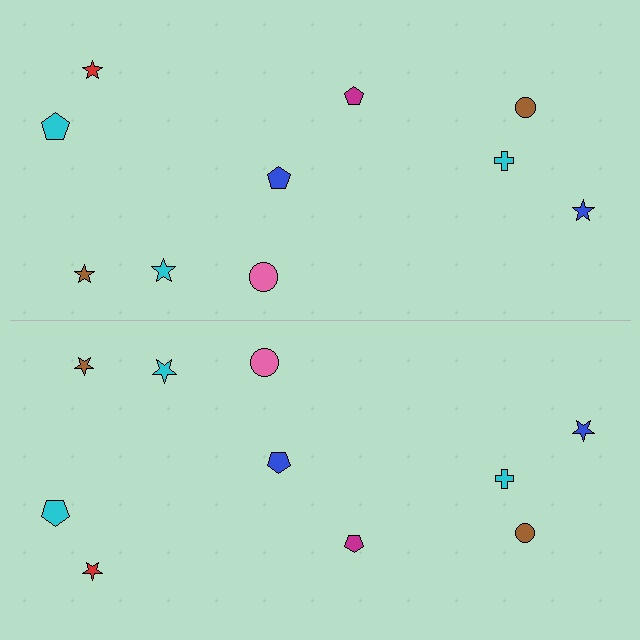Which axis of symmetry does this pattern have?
The pattern has a horizontal axis of symmetry running through the center of the image.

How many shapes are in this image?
There are 20 shapes in this image.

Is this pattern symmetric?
Yes, this pattern has bilateral (reflection) symmetry.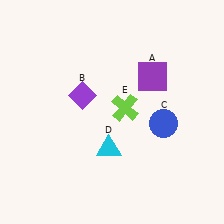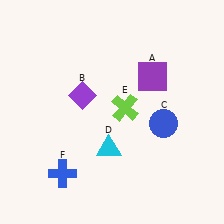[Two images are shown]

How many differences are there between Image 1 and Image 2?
There is 1 difference between the two images.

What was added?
A blue cross (F) was added in Image 2.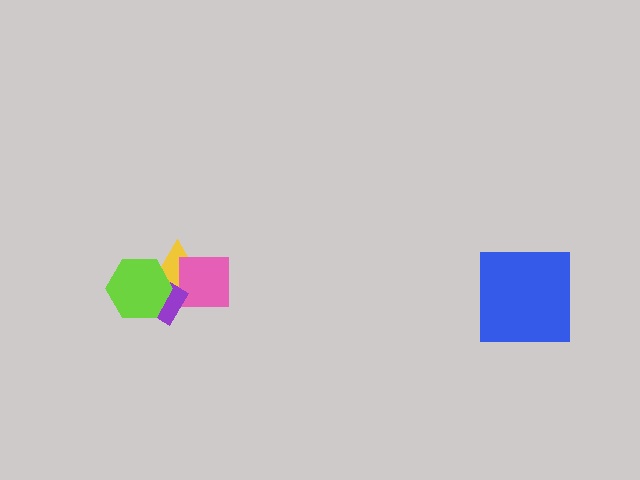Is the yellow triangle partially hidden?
Yes, it is partially covered by another shape.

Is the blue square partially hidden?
No, no other shape covers it.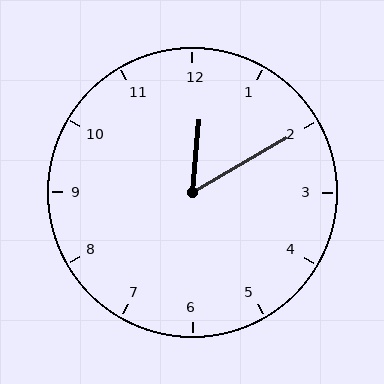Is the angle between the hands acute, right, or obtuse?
It is acute.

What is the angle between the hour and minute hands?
Approximately 55 degrees.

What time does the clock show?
12:10.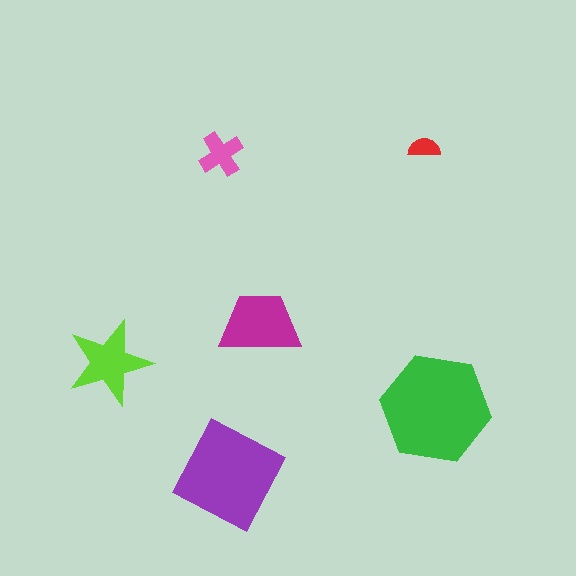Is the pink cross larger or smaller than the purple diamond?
Smaller.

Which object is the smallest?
The red semicircle.